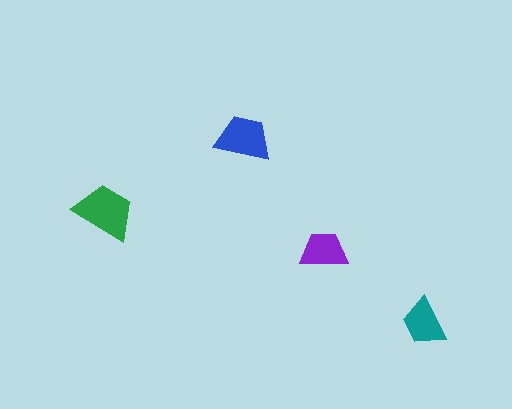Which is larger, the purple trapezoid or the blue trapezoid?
The blue one.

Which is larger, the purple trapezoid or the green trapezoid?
The green one.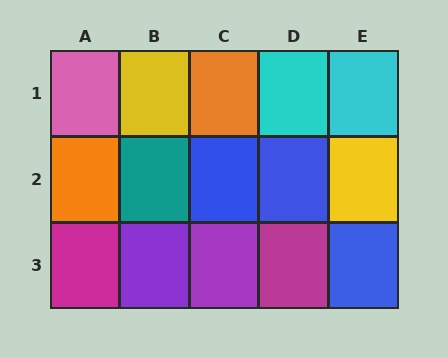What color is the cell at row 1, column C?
Orange.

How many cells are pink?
1 cell is pink.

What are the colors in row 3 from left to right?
Magenta, purple, purple, magenta, blue.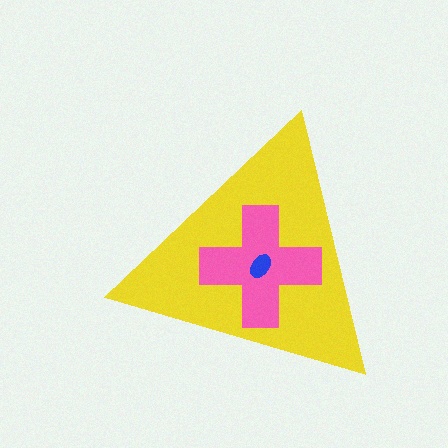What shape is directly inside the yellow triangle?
The pink cross.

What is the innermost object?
The blue ellipse.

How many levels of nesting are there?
3.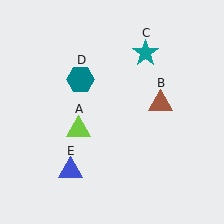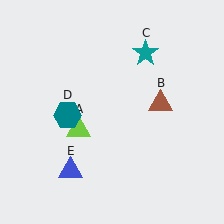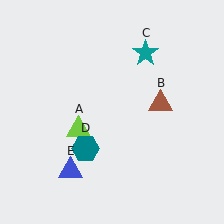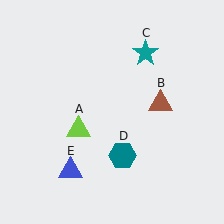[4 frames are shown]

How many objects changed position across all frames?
1 object changed position: teal hexagon (object D).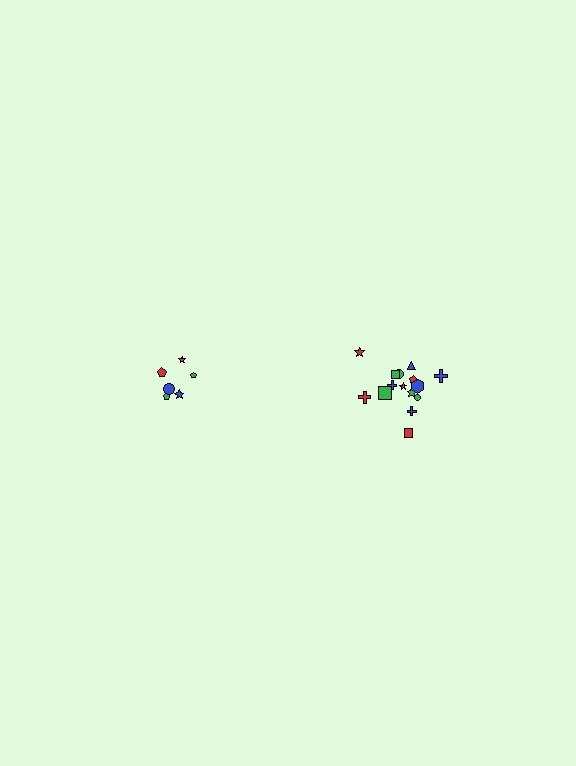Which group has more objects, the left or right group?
The right group.